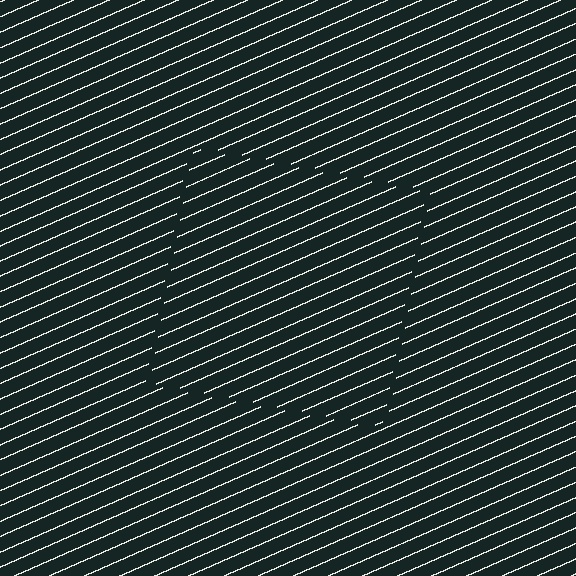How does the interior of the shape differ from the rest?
The interior of the shape contains the same grating, shifted by half a period — the contour is defined by the phase discontinuity where line-ends from the inner and outer gratings abut.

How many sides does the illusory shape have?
4 sides — the line-ends trace a square.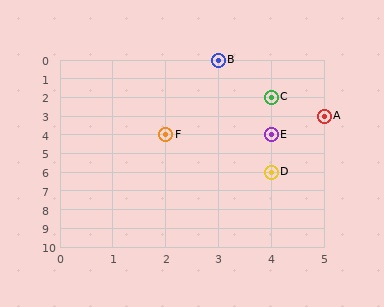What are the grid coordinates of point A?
Point A is at grid coordinates (5, 3).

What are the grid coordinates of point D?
Point D is at grid coordinates (4, 6).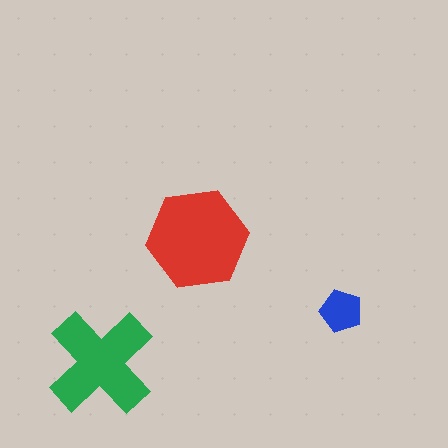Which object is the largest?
The red hexagon.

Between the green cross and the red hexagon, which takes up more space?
The red hexagon.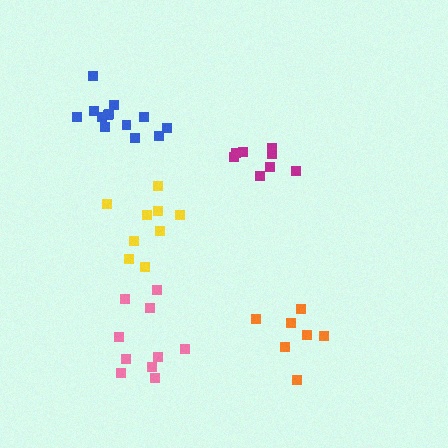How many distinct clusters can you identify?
There are 5 distinct clusters.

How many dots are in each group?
Group 1: 8 dots, Group 2: 10 dots, Group 3: 7 dots, Group 4: 9 dots, Group 5: 13 dots (47 total).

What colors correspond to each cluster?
The clusters are colored: magenta, pink, orange, yellow, blue.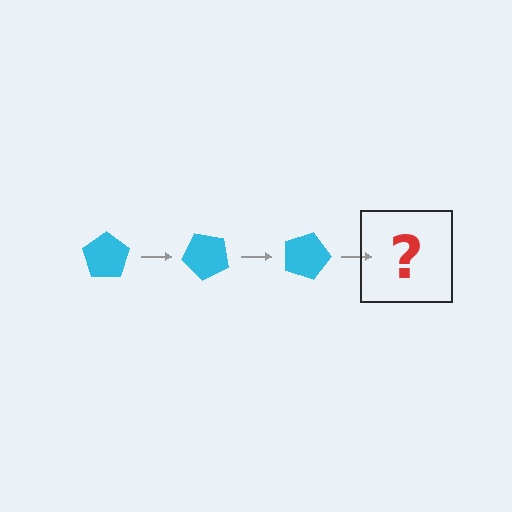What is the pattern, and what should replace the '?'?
The pattern is that the pentagon rotates 45 degrees each step. The '?' should be a cyan pentagon rotated 135 degrees.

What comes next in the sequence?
The next element should be a cyan pentagon rotated 135 degrees.